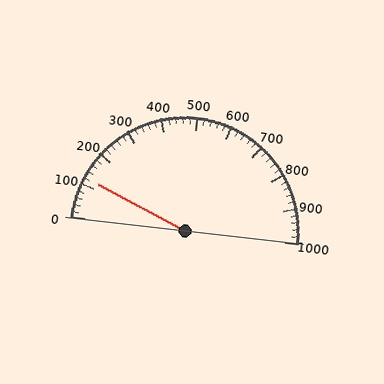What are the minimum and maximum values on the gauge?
The gauge ranges from 0 to 1000.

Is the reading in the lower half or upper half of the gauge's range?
The reading is in the lower half of the range (0 to 1000).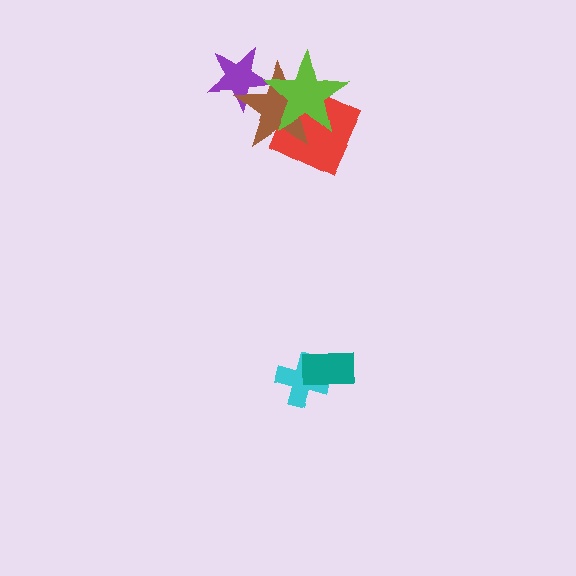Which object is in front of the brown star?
The lime star is in front of the brown star.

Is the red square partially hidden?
Yes, it is partially covered by another shape.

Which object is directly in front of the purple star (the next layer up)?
The brown star is directly in front of the purple star.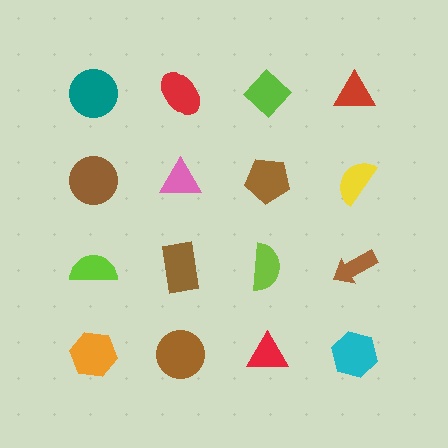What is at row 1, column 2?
A red ellipse.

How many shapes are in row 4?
4 shapes.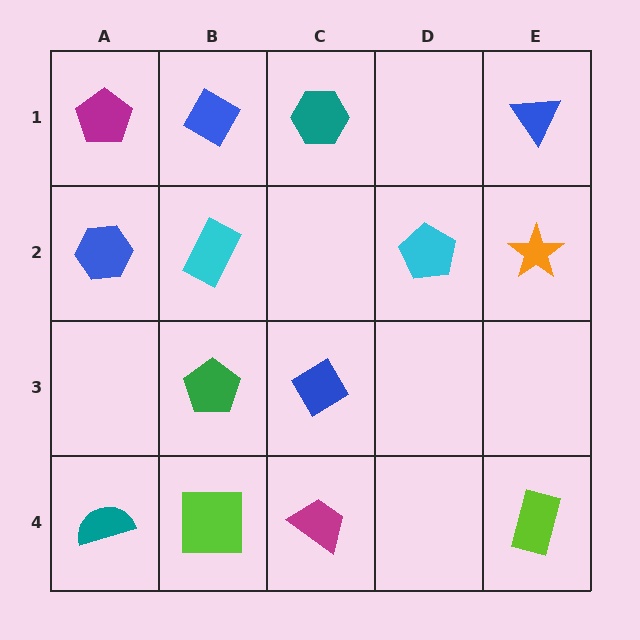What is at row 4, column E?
A lime rectangle.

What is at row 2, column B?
A cyan rectangle.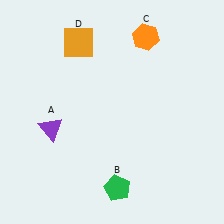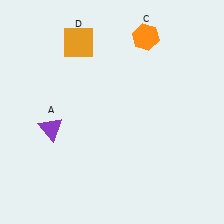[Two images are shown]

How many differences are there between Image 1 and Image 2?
There is 1 difference between the two images.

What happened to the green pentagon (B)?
The green pentagon (B) was removed in Image 2. It was in the bottom-right area of Image 1.